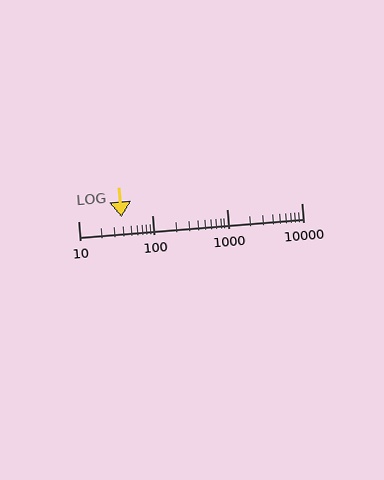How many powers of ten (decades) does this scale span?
The scale spans 3 decades, from 10 to 10000.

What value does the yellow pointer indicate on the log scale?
The pointer indicates approximately 38.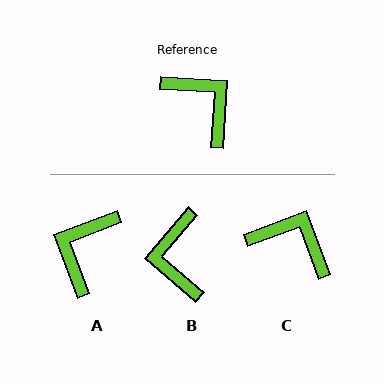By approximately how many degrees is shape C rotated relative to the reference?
Approximately 24 degrees counter-clockwise.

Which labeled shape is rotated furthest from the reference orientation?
B, about 143 degrees away.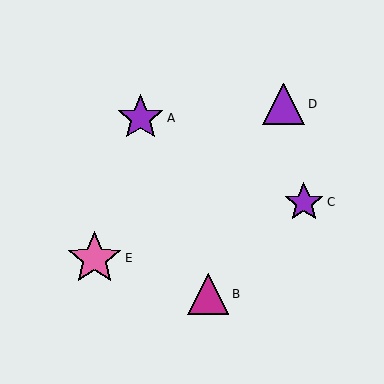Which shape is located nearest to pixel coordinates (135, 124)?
The purple star (labeled A) at (140, 118) is nearest to that location.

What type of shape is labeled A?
Shape A is a purple star.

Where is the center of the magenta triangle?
The center of the magenta triangle is at (208, 294).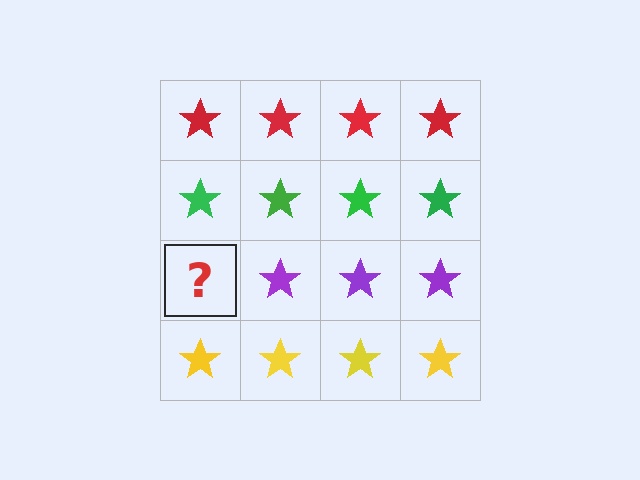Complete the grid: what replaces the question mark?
The question mark should be replaced with a purple star.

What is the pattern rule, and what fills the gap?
The rule is that each row has a consistent color. The gap should be filled with a purple star.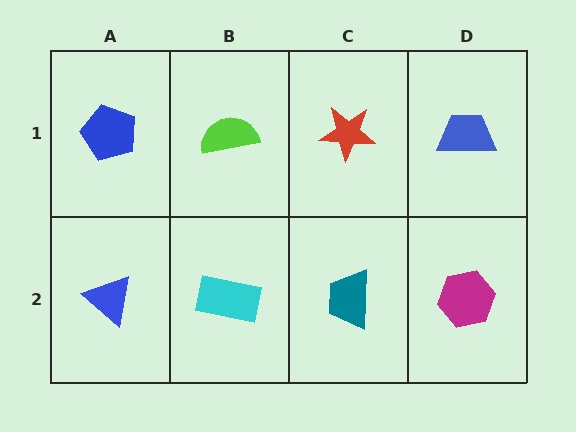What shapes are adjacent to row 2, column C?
A red star (row 1, column C), a cyan rectangle (row 2, column B), a magenta hexagon (row 2, column D).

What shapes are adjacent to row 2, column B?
A lime semicircle (row 1, column B), a blue triangle (row 2, column A), a teal trapezoid (row 2, column C).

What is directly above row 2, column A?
A blue pentagon.